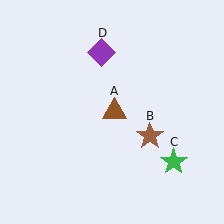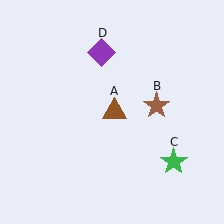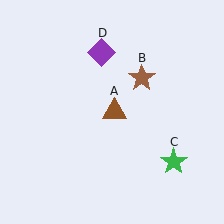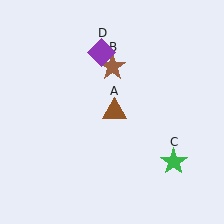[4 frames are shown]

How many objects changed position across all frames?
1 object changed position: brown star (object B).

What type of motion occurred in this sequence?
The brown star (object B) rotated counterclockwise around the center of the scene.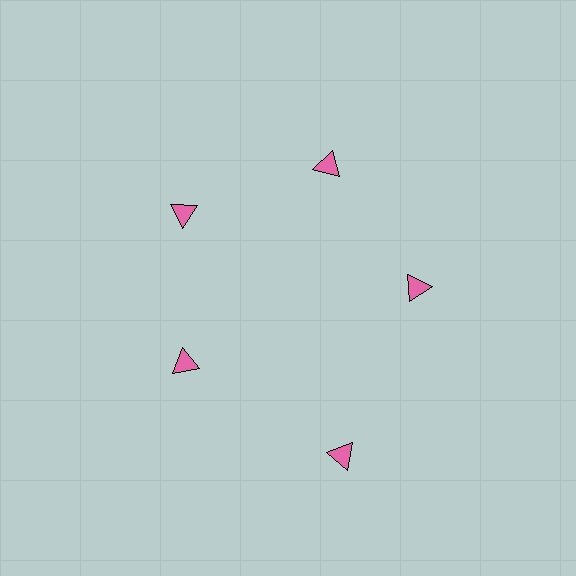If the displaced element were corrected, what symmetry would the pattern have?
It would have 5-fold rotational symmetry — the pattern would map onto itself every 72 degrees.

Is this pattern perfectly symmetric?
No. The 5 pink triangles are arranged in a ring, but one element near the 5 o'clock position is pushed outward from the center, breaking the 5-fold rotational symmetry.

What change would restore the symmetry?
The symmetry would be restored by moving it inward, back onto the ring so that all 5 triangles sit at equal angles and equal distance from the center.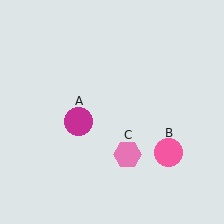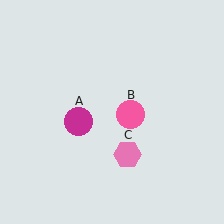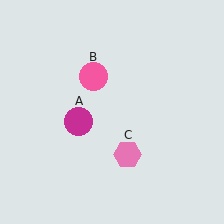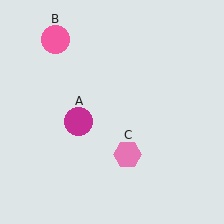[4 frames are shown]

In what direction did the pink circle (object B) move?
The pink circle (object B) moved up and to the left.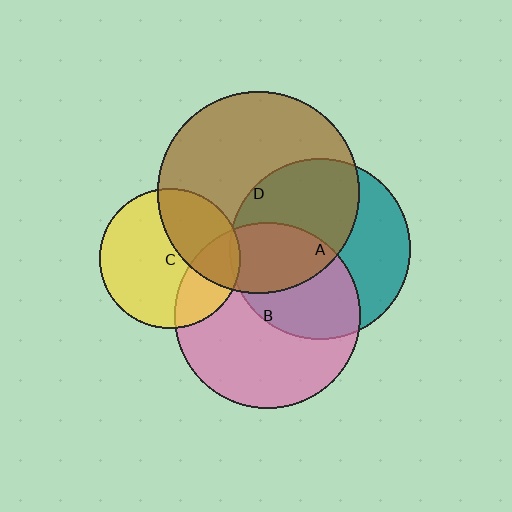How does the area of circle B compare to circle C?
Approximately 1.7 times.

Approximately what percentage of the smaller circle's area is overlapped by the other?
Approximately 25%.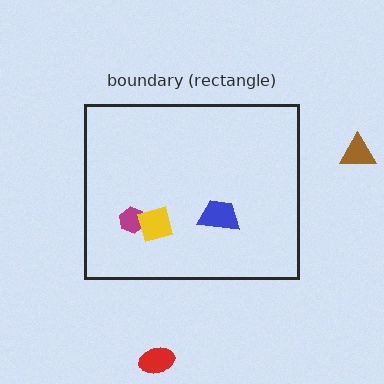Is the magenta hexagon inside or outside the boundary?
Inside.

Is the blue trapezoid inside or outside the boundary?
Inside.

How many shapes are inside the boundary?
3 inside, 2 outside.